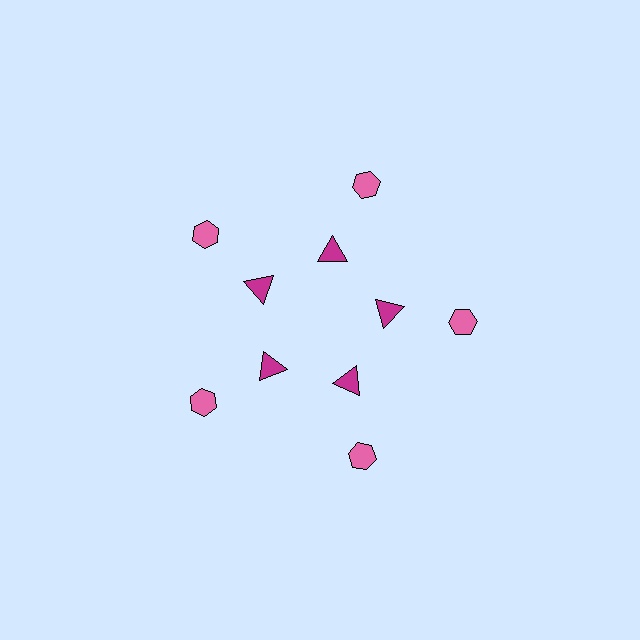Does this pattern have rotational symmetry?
Yes, this pattern has 5-fold rotational symmetry. It looks the same after rotating 72 degrees around the center.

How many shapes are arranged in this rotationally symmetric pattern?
There are 10 shapes, arranged in 5 groups of 2.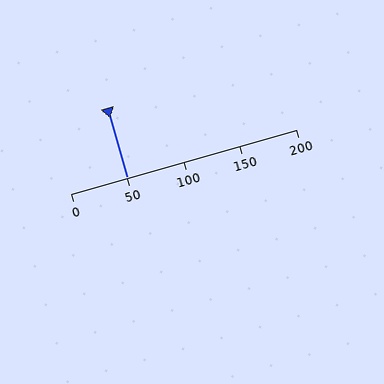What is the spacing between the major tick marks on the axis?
The major ticks are spaced 50 apart.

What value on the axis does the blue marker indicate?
The marker indicates approximately 50.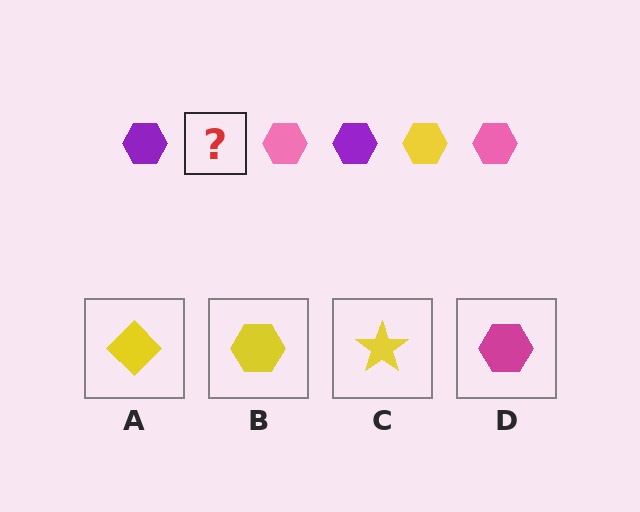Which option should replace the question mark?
Option B.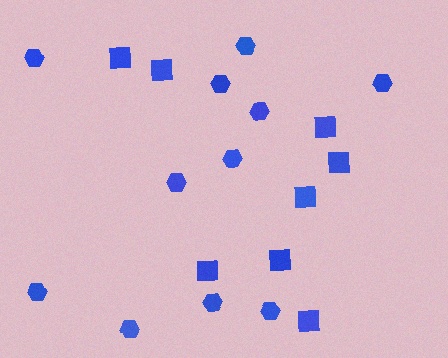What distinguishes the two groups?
There are 2 groups: one group of hexagons (11) and one group of squares (8).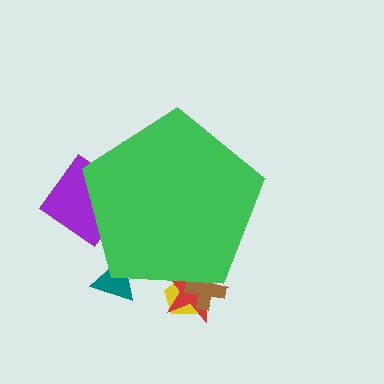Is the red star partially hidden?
Yes, the red star is partially hidden behind the green pentagon.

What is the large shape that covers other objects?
A green pentagon.